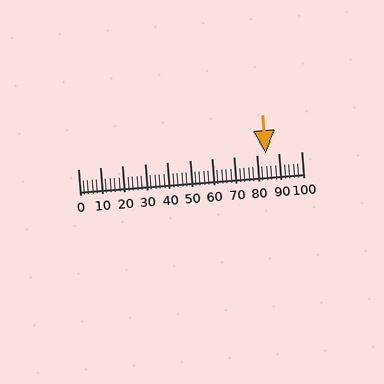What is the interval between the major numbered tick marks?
The major tick marks are spaced 10 units apart.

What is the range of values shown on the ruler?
The ruler shows values from 0 to 100.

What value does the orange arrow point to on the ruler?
The orange arrow points to approximately 84.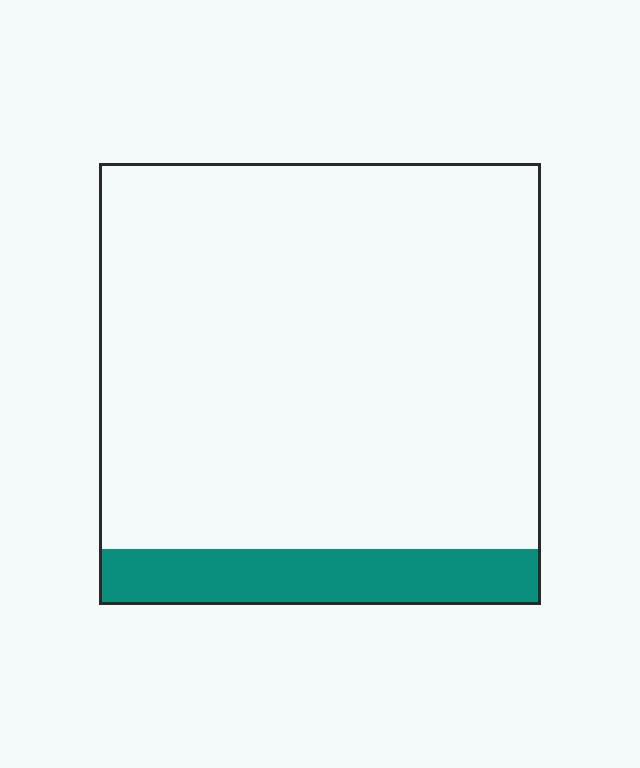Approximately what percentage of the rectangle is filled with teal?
Approximately 15%.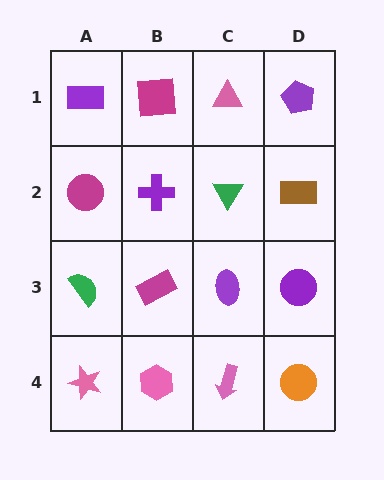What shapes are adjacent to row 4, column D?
A purple circle (row 3, column D), a pink arrow (row 4, column C).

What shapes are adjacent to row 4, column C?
A purple ellipse (row 3, column C), a pink hexagon (row 4, column B), an orange circle (row 4, column D).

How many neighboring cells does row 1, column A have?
2.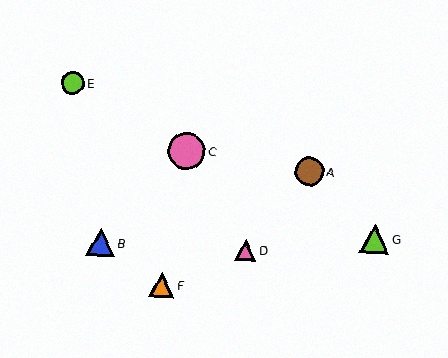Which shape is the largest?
The pink circle (labeled C) is the largest.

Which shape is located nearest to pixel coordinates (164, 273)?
The orange triangle (labeled F) at (162, 285) is nearest to that location.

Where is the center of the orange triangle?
The center of the orange triangle is at (162, 285).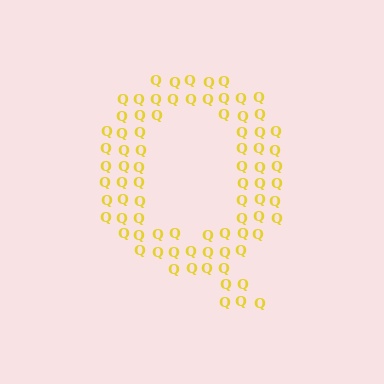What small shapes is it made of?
It is made of small letter Q's.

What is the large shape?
The large shape is the letter Q.